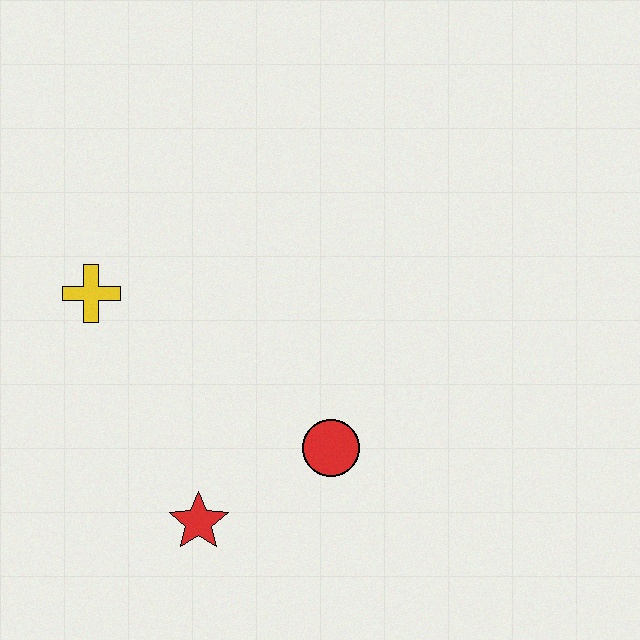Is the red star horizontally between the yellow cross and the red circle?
Yes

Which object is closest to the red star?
The red circle is closest to the red star.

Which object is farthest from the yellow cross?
The red circle is farthest from the yellow cross.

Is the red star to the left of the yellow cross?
No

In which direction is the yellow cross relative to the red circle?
The yellow cross is to the left of the red circle.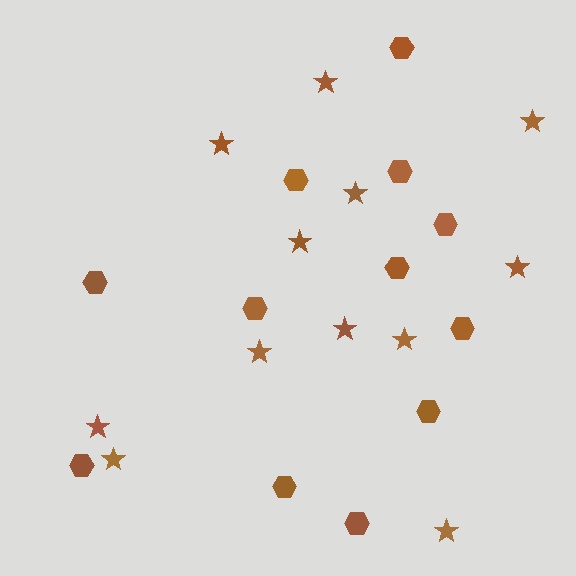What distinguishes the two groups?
There are 2 groups: one group of hexagons (12) and one group of stars (12).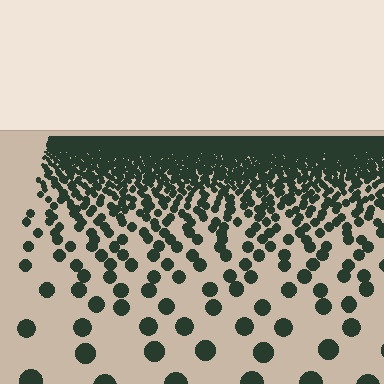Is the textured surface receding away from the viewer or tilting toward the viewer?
The surface is receding away from the viewer. Texture elements get smaller and denser toward the top.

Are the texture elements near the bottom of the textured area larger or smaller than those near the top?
Larger. Near the bottom, elements are closer to the viewer and appear at a bigger on-screen size.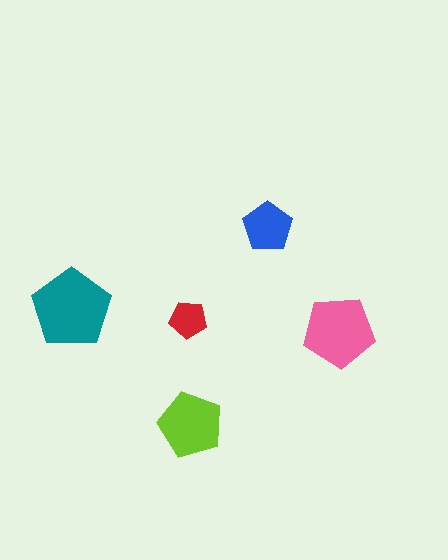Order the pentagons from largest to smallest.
the teal one, the pink one, the lime one, the blue one, the red one.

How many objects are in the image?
There are 5 objects in the image.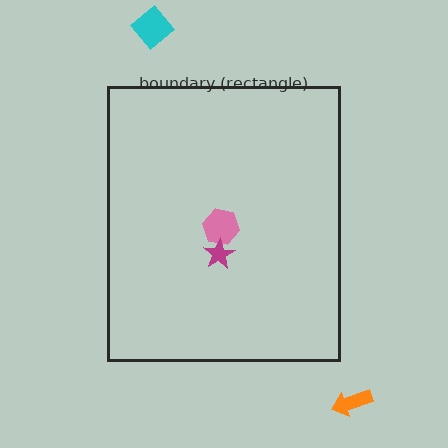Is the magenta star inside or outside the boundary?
Inside.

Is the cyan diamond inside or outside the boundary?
Outside.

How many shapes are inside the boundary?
2 inside, 2 outside.